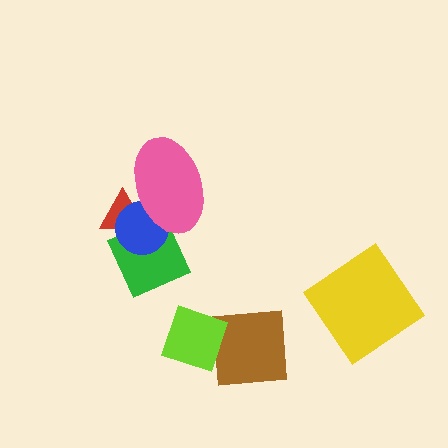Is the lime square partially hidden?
No, no other shape covers it.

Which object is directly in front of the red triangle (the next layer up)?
The green diamond is directly in front of the red triangle.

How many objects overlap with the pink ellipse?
3 objects overlap with the pink ellipse.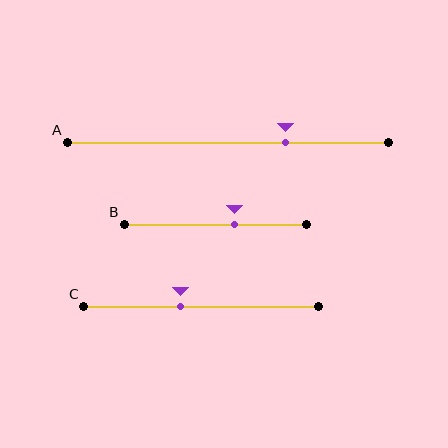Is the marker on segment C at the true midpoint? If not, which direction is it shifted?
No, the marker on segment C is shifted to the left by about 9% of the segment length.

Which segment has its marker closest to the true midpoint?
Segment C has its marker closest to the true midpoint.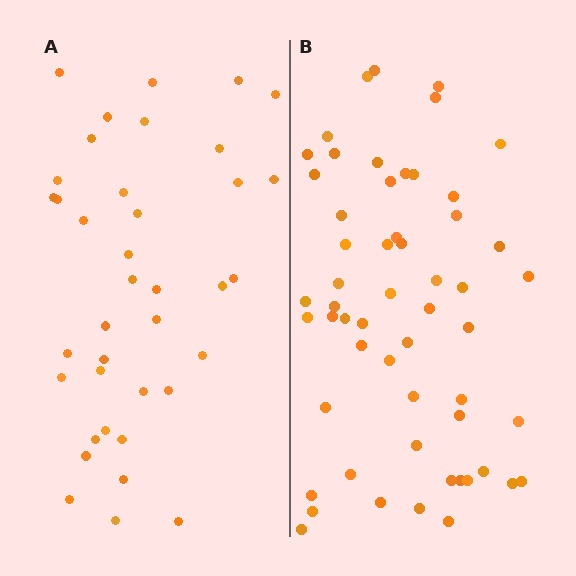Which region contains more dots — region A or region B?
Region B (the right region) has more dots.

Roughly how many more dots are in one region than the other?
Region B has approximately 20 more dots than region A.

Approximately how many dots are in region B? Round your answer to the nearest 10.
About 60 dots. (The exact count is 56, which rounds to 60.)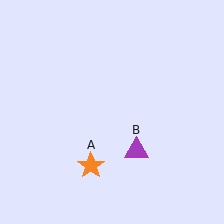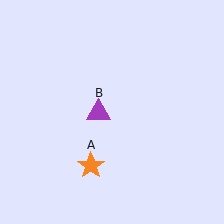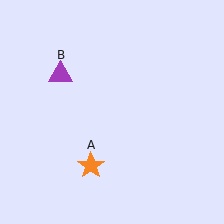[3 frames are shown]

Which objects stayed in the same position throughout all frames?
Orange star (object A) remained stationary.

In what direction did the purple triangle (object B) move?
The purple triangle (object B) moved up and to the left.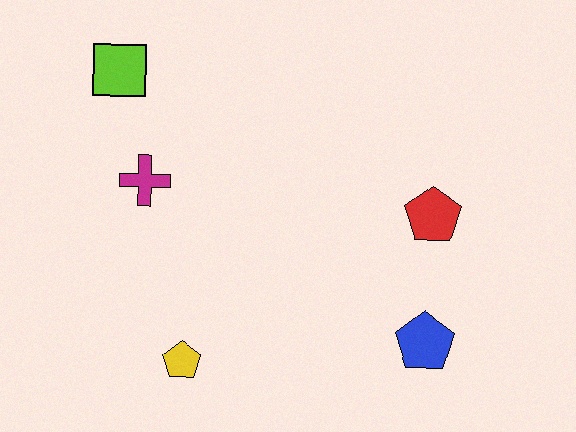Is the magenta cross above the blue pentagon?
Yes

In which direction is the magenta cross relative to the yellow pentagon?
The magenta cross is above the yellow pentagon.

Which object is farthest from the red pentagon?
The lime square is farthest from the red pentagon.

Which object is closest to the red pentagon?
The blue pentagon is closest to the red pentagon.